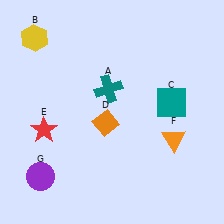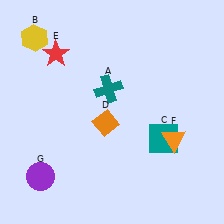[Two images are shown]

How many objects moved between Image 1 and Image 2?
2 objects moved between the two images.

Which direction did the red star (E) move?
The red star (E) moved up.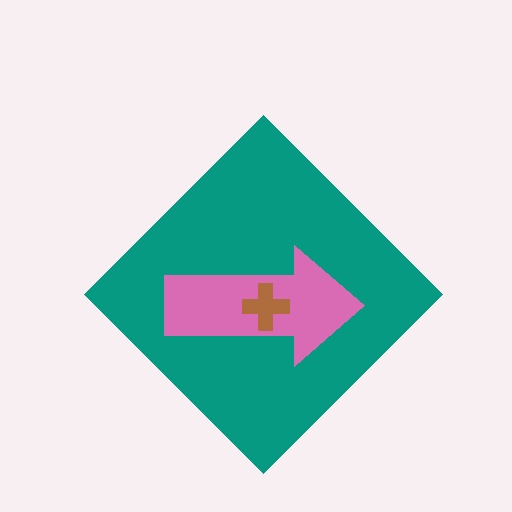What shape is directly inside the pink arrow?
The brown cross.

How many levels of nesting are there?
3.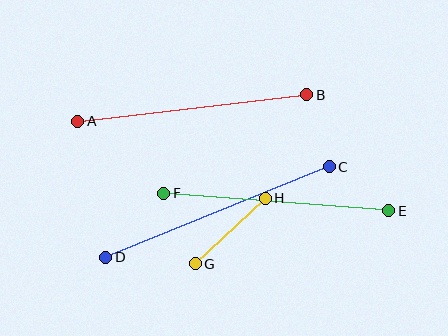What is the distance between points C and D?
The distance is approximately 241 pixels.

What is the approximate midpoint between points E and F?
The midpoint is at approximately (276, 202) pixels.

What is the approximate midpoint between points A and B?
The midpoint is at approximately (192, 108) pixels.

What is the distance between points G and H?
The distance is approximately 96 pixels.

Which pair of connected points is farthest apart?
Points C and D are farthest apart.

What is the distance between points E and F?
The distance is approximately 226 pixels.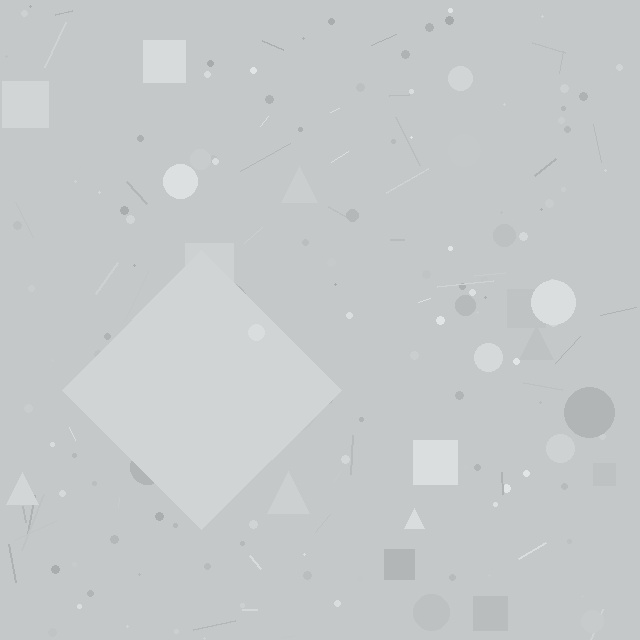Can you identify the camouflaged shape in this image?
The camouflaged shape is a diamond.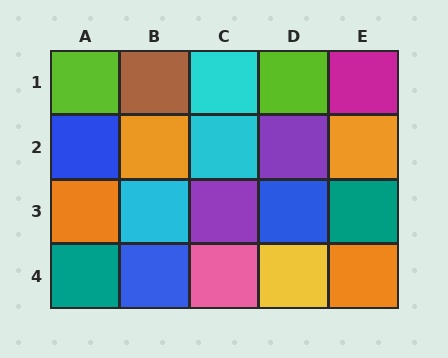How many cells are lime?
2 cells are lime.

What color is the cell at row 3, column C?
Purple.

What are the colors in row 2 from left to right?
Blue, orange, cyan, purple, orange.